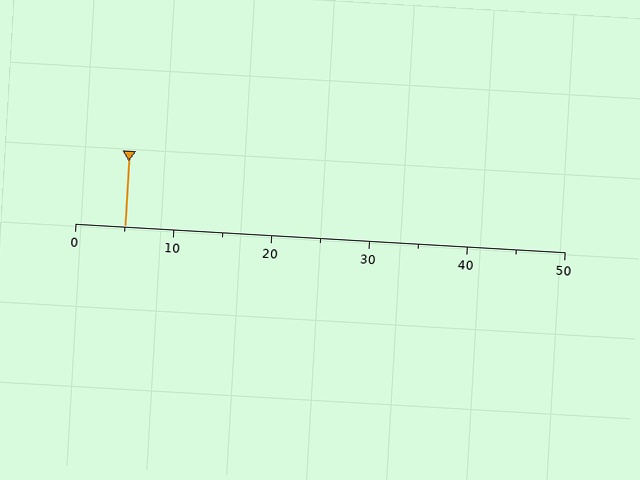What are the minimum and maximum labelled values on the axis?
The axis runs from 0 to 50.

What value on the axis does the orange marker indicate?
The marker indicates approximately 5.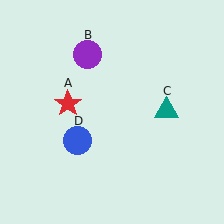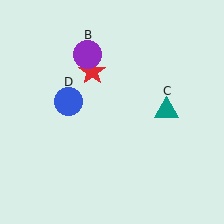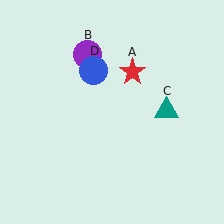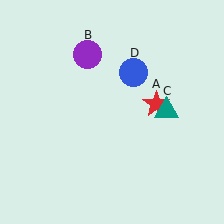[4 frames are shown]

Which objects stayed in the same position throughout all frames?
Purple circle (object B) and teal triangle (object C) remained stationary.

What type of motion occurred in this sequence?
The red star (object A), blue circle (object D) rotated clockwise around the center of the scene.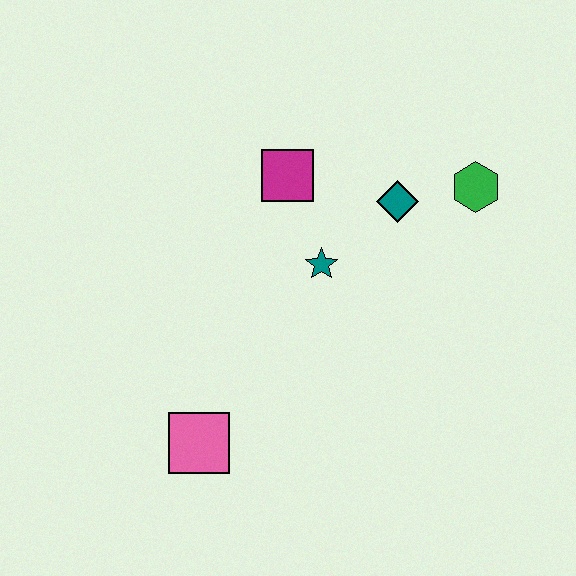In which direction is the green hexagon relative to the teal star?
The green hexagon is to the right of the teal star.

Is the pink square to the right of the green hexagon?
No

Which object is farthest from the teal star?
The pink square is farthest from the teal star.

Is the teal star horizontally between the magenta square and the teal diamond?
Yes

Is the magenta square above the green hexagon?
Yes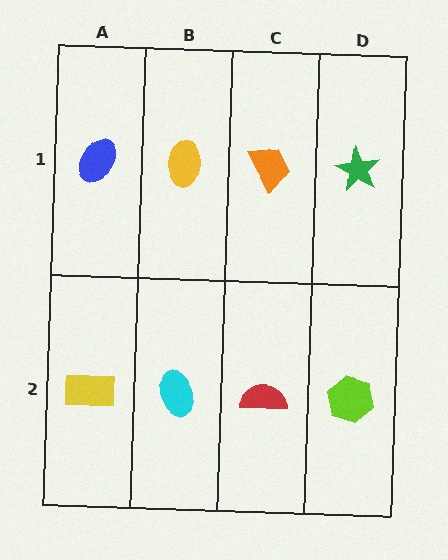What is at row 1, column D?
A green star.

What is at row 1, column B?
A yellow ellipse.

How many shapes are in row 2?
4 shapes.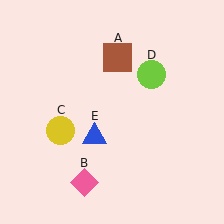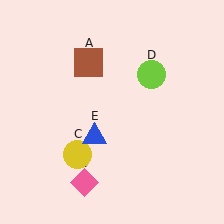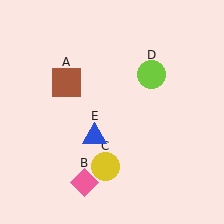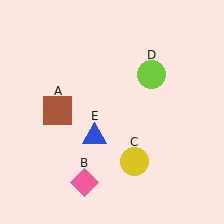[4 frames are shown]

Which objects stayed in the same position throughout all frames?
Pink diamond (object B) and lime circle (object D) and blue triangle (object E) remained stationary.